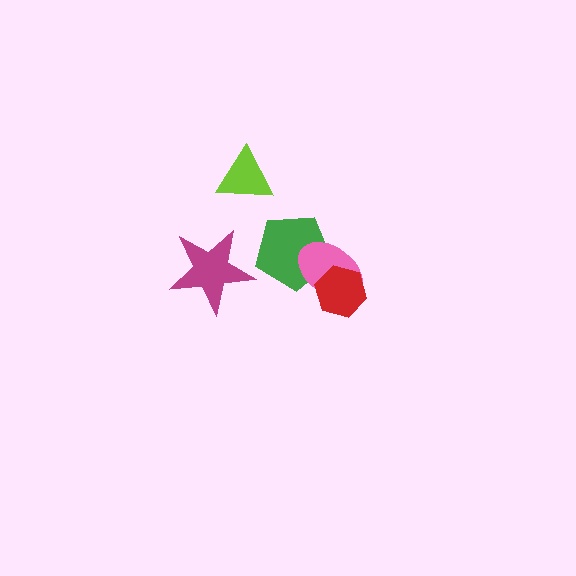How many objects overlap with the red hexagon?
1 object overlaps with the red hexagon.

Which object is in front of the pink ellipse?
The red hexagon is in front of the pink ellipse.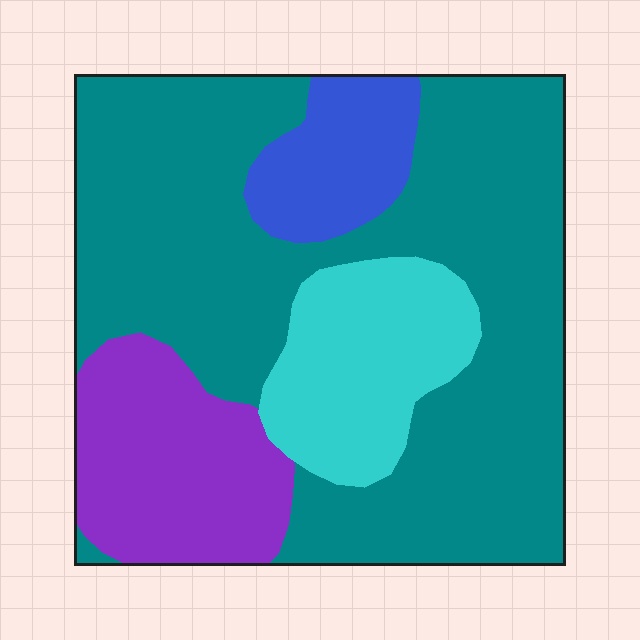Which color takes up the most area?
Teal, at roughly 60%.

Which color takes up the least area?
Blue, at roughly 10%.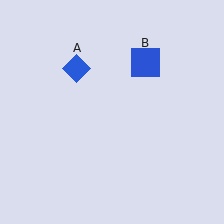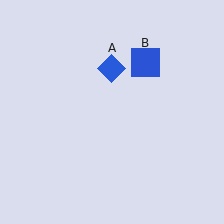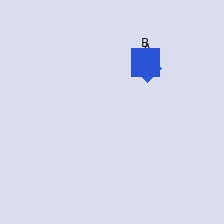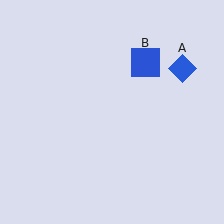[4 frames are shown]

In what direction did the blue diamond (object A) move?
The blue diamond (object A) moved right.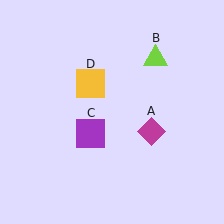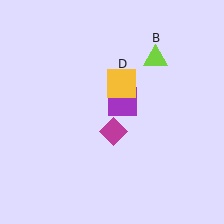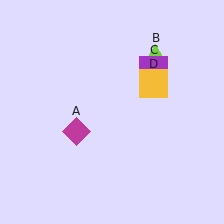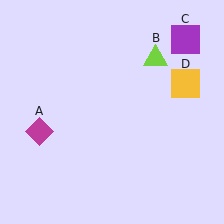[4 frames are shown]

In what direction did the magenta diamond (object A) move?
The magenta diamond (object A) moved left.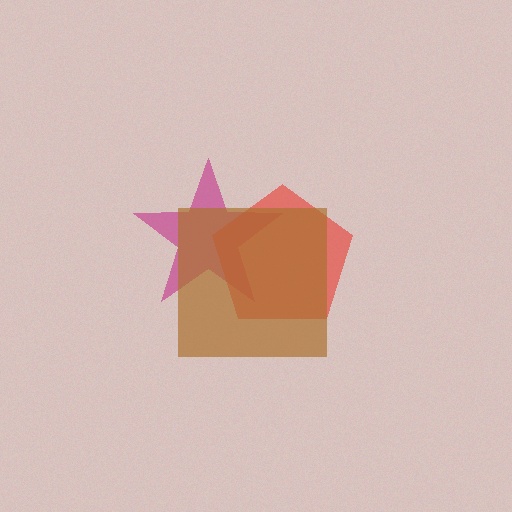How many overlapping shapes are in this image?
There are 3 overlapping shapes in the image.